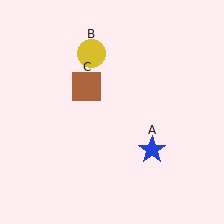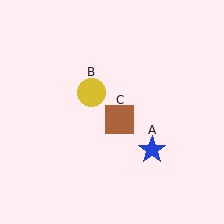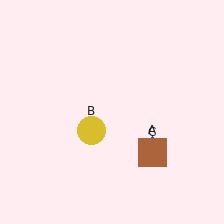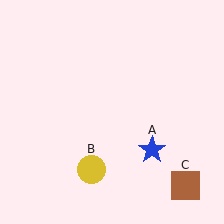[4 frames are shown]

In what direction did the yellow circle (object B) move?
The yellow circle (object B) moved down.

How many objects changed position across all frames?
2 objects changed position: yellow circle (object B), brown square (object C).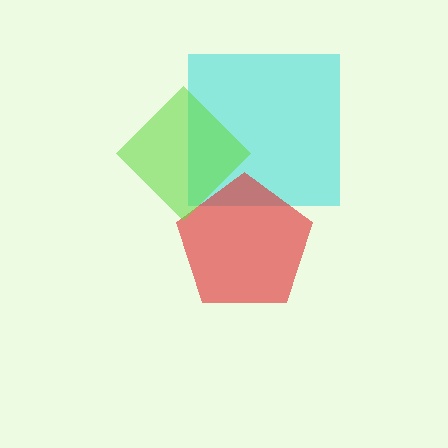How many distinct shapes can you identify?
There are 3 distinct shapes: a cyan square, a red pentagon, a lime diamond.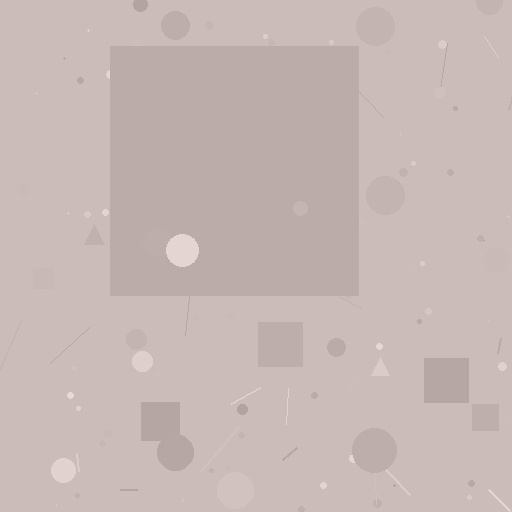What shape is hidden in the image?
A square is hidden in the image.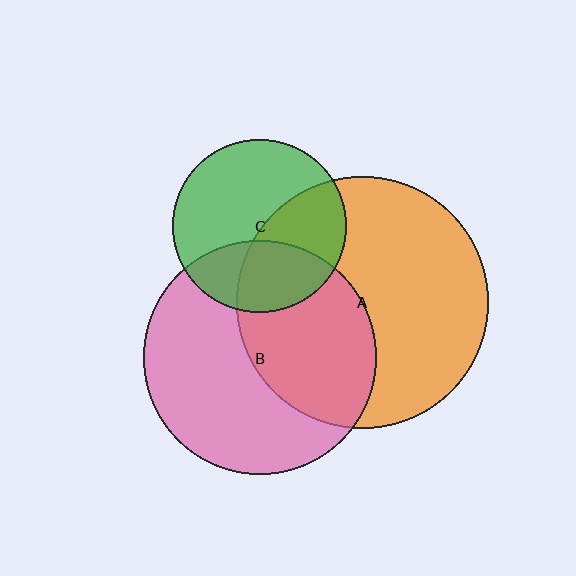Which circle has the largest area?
Circle A (orange).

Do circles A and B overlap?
Yes.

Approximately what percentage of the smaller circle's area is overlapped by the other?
Approximately 45%.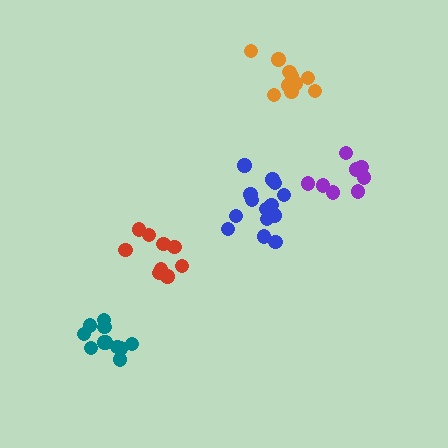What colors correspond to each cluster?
The clusters are colored: red, teal, blue, purple, orange.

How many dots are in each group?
Group 1: 9 dots, Group 2: 11 dots, Group 3: 15 dots, Group 4: 9 dots, Group 5: 11 dots (55 total).